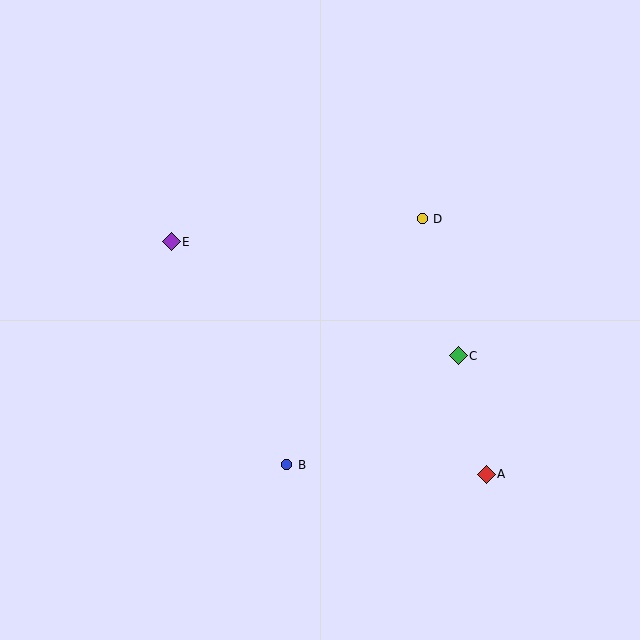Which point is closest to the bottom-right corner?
Point A is closest to the bottom-right corner.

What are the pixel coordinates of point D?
Point D is at (422, 219).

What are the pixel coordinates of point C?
Point C is at (458, 356).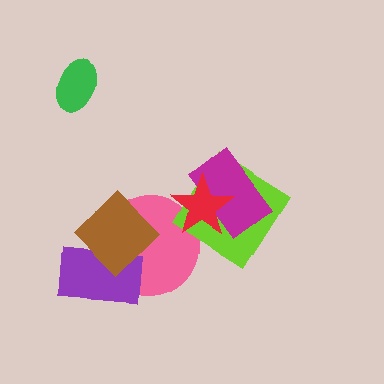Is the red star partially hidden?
No, no other shape covers it.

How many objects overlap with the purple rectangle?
2 objects overlap with the purple rectangle.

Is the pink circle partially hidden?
Yes, it is partially covered by another shape.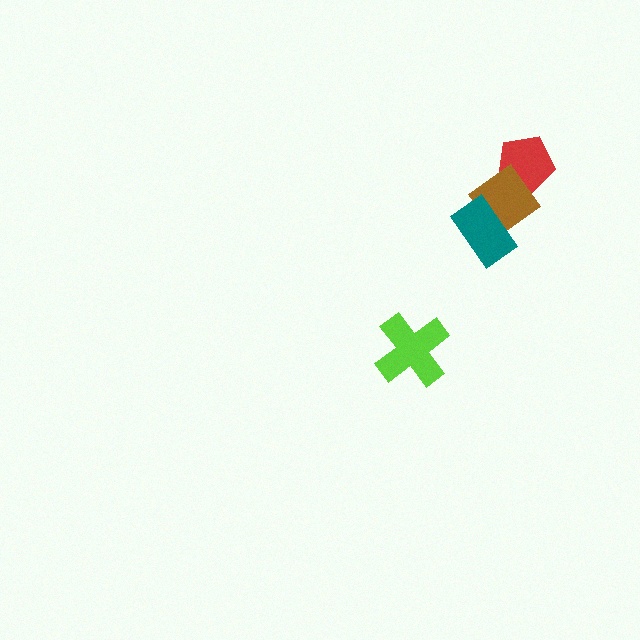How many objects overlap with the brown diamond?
2 objects overlap with the brown diamond.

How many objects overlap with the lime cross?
0 objects overlap with the lime cross.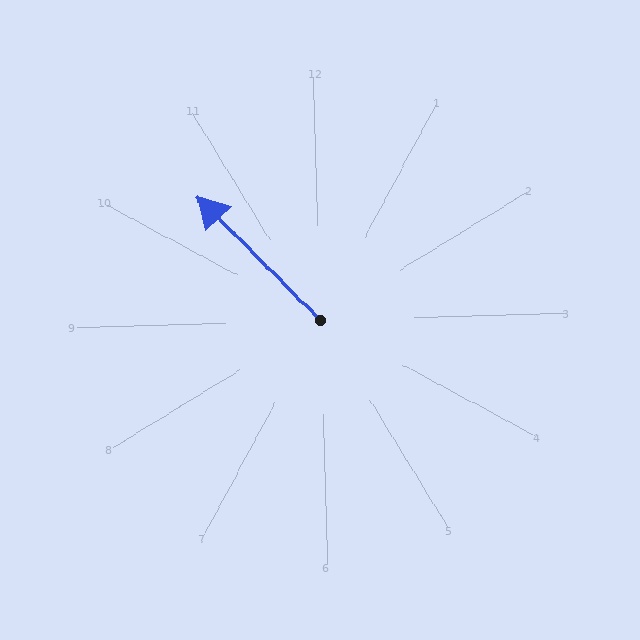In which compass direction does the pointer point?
Northwest.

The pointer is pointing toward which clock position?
Roughly 11 o'clock.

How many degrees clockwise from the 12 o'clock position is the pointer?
Approximately 317 degrees.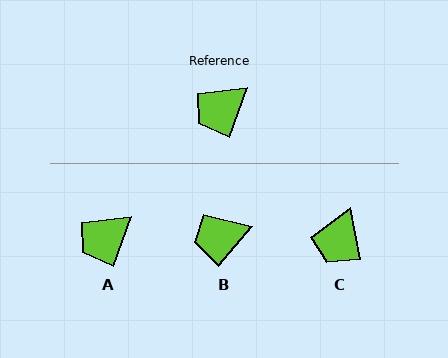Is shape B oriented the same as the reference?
No, it is off by about 20 degrees.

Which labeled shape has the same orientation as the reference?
A.